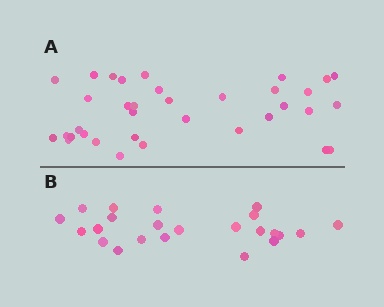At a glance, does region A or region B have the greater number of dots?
Region A (the top region) has more dots.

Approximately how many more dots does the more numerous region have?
Region A has roughly 12 or so more dots than region B.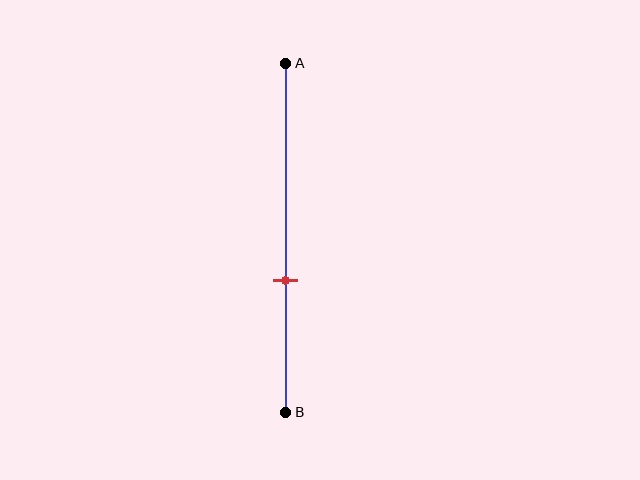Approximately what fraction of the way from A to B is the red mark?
The red mark is approximately 60% of the way from A to B.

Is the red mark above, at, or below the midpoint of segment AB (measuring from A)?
The red mark is below the midpoint of segment AB.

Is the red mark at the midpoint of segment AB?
No, the mark is at about 60% from A, not at the 50% midpoint.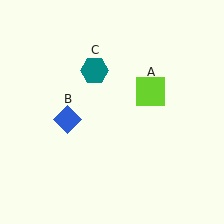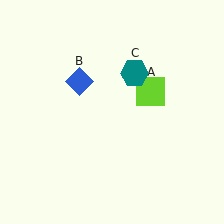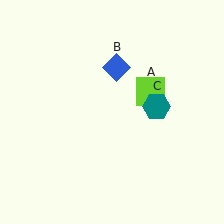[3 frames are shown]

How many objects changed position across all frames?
2 objects changed position: blue diamond (object B), teal hexagon (object C).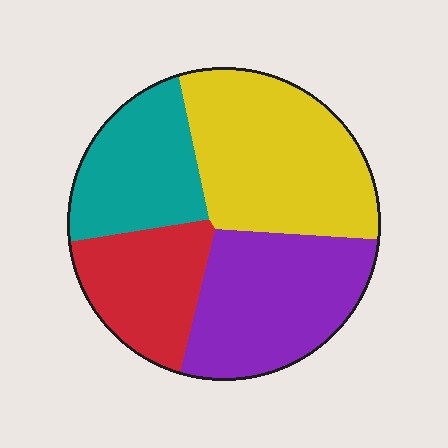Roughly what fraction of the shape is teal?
Teal covers 20% of the shape.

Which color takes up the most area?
Yellow, at roughly 35%.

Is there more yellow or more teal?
Yellow.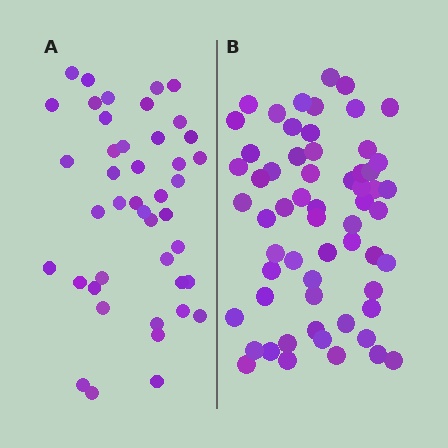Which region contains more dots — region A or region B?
Region B (the right region) has more dots.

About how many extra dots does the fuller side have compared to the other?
Region B has approximately 15 more dots than region A.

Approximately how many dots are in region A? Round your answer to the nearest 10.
About 40 dots. (The exact count is 43, which rounds to 40.)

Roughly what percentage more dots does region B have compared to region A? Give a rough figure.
About 40% more.